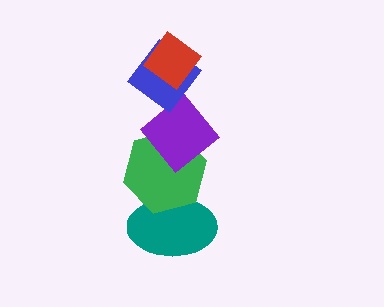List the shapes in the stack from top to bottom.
From top to bottom: the red diamond, the blue diamond, the purple diamond, the green hexagon, the teal ellipse.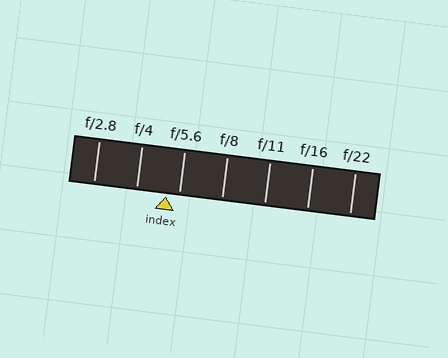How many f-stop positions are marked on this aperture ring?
There are 7 f-stop positions marked.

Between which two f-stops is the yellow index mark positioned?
The index mark is between f/4 and f/5.6.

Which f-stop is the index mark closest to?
The index mark is closest to f/5.6.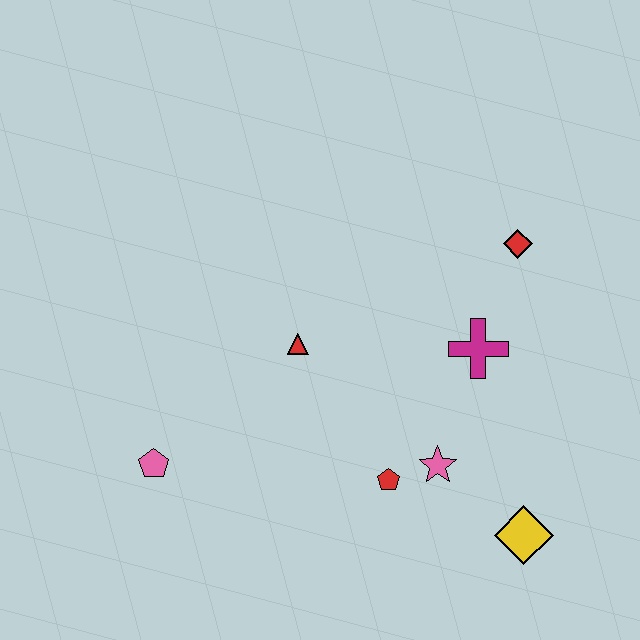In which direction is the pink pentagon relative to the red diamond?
The pink pentagon is to the left of the red diamond.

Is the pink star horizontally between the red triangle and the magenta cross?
Yes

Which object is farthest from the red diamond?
The pink pentagon is farthest from the red diamond.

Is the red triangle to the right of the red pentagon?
No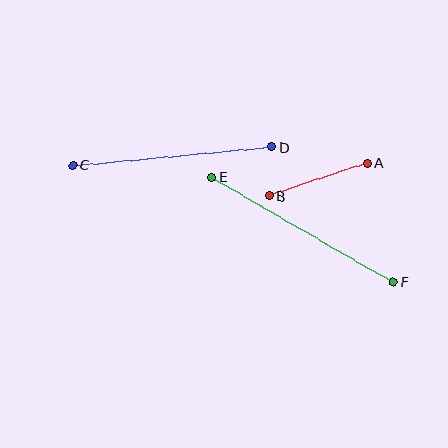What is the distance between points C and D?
The distance is approximately 200 pixels.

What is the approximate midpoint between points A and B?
The midpoint is at approximately (318, 180) pixels.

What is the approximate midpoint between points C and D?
The midpoint is at approximately (173, 156) pixels.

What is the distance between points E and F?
The distance is approximately 209 pixels.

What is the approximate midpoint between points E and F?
The midpoint is at approximately (303, 229) pixels.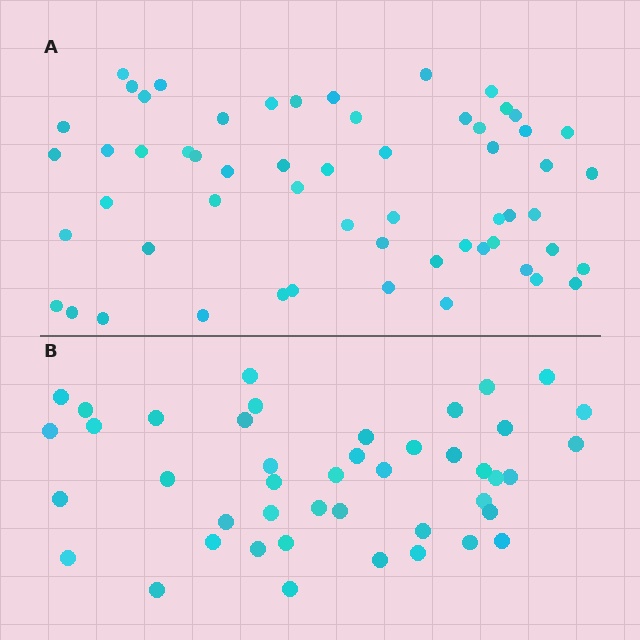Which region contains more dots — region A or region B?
Region A (the top region) has more dots.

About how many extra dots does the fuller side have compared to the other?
Region A has approximately 15 more dots than region B.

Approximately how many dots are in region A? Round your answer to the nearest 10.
About 60 dots. (The exact count is 58, which rounds to 60.)